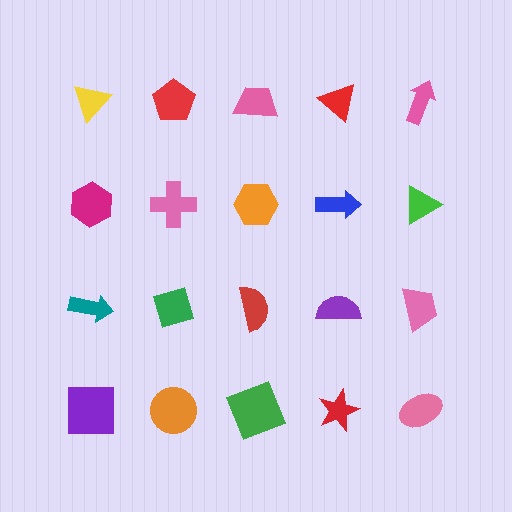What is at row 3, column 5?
A pink trapezoid.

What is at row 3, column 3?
A red semicircle.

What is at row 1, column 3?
A pink trapezoid.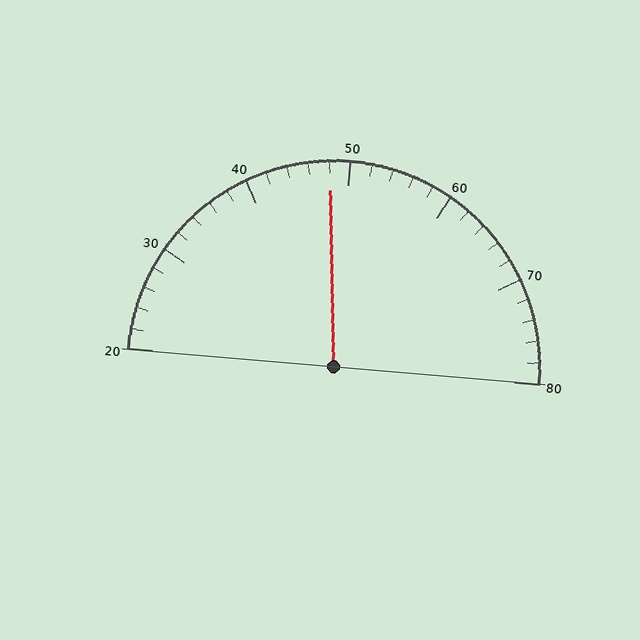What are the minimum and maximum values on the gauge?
The gauge ranges from 20 to 80.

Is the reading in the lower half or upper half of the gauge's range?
The reading is in the lower half of the range (20 to 80).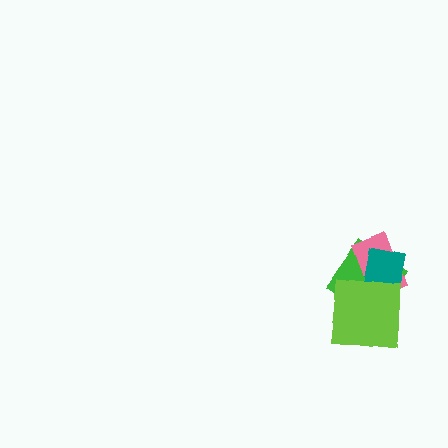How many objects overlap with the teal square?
3 objects overlap with the teal square.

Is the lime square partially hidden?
No, no other shape covers it.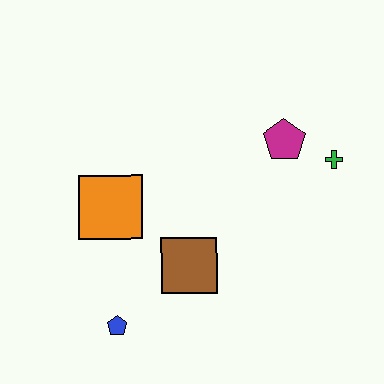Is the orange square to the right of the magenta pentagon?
No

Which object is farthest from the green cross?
The blue pentagon is farthest from the green cross.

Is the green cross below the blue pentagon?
No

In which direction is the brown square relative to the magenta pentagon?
The brown square is below the magenta pentagon.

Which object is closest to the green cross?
The magenta pentagon is closest to the green cross.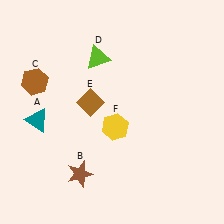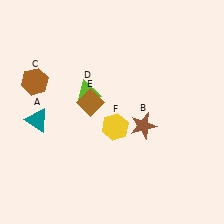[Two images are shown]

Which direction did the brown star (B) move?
The brown star (B) moved right.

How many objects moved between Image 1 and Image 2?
2 objects moved between the two images.